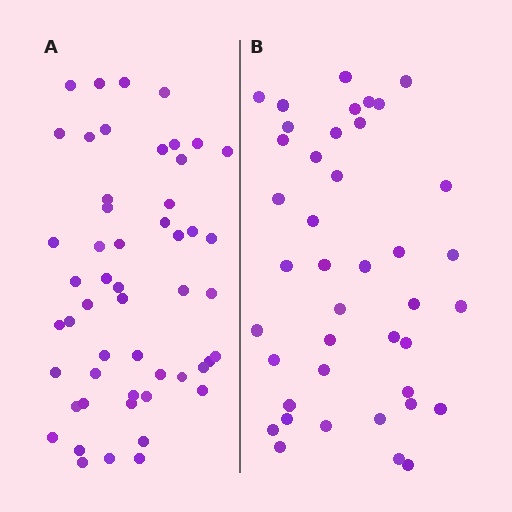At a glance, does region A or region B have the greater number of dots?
Region A (the left region) has more dots.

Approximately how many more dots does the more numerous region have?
Region A has roughly 12 or so more dots than region B.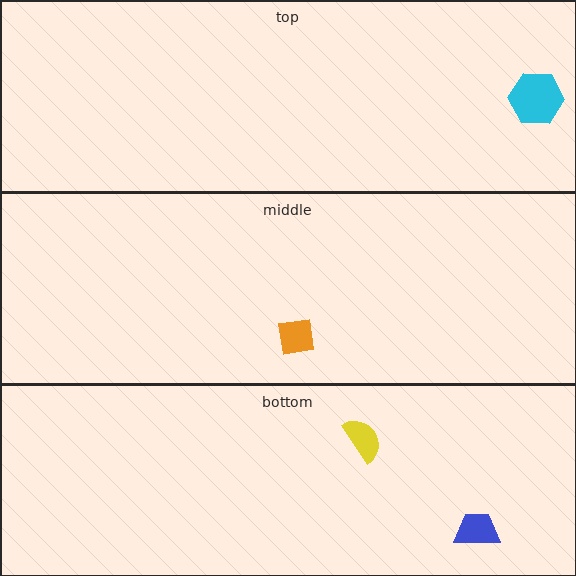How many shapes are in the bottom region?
2.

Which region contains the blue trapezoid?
The bottom region.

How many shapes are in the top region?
1.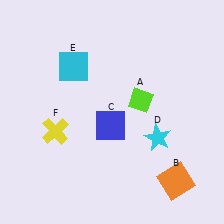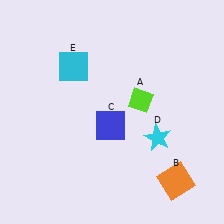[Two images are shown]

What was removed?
The yellow cross (F) was removed in Image 2.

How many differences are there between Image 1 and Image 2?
There is 1 difference between the two images.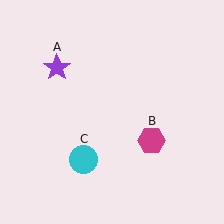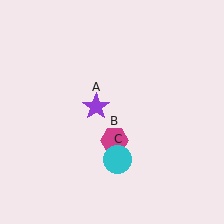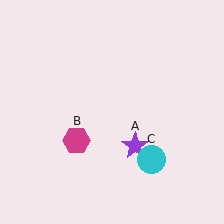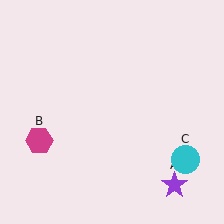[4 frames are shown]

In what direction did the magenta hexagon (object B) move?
The magenta hexagon (object B) moved left.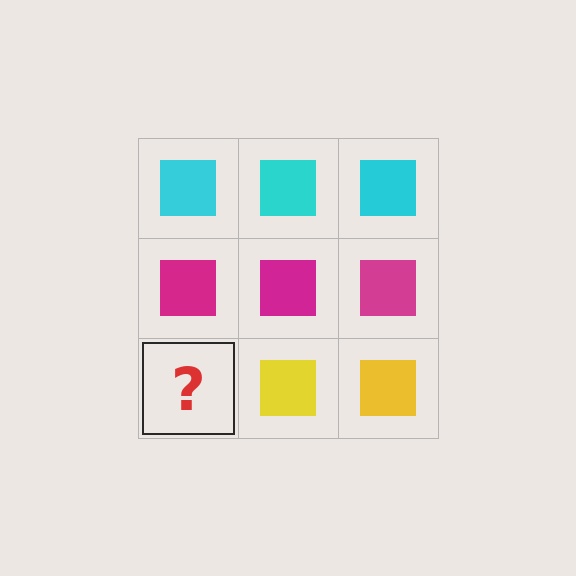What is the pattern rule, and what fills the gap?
The rule is that each row has a consistent color. The gap should be filled with a yellow square.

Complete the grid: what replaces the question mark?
The question mark should be replaced with a yellow square.